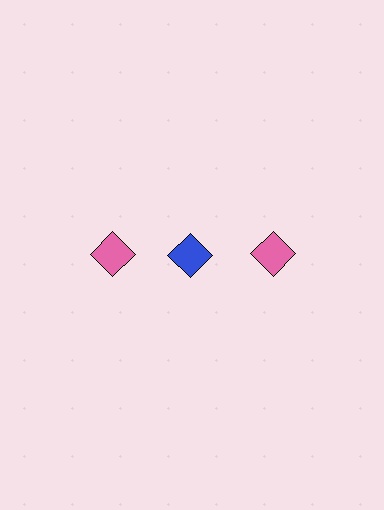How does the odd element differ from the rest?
It has a different color: blue instead of pink.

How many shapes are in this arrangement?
There are 3 shapes arranged in a grid pattern.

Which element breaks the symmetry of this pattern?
The blue diamond in the top row, second from left column breaks the symmetry. All other shapes are pink diamonds.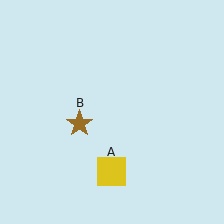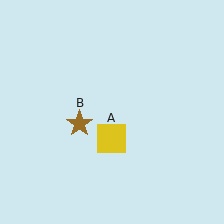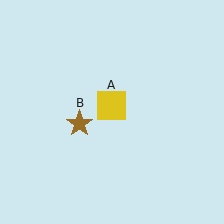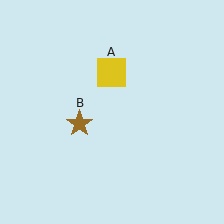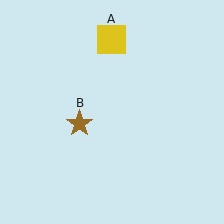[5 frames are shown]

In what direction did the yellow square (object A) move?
The yellow square (object A) moved up.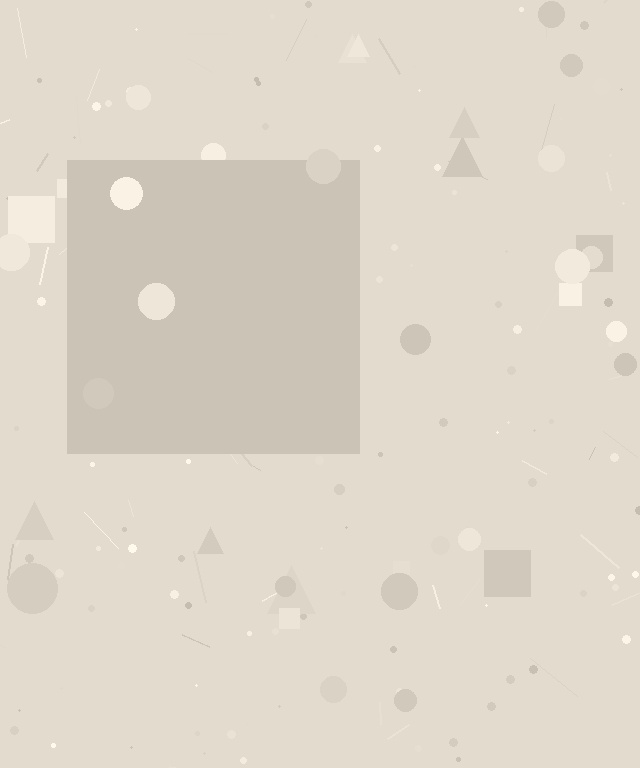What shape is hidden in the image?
A square is hidden in the image.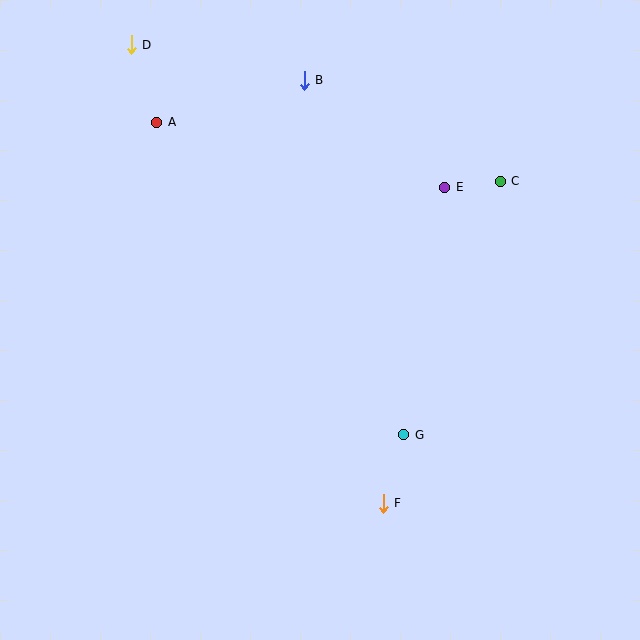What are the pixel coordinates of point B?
Point B is at (304, 80).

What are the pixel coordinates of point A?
Point A is at (157, 122).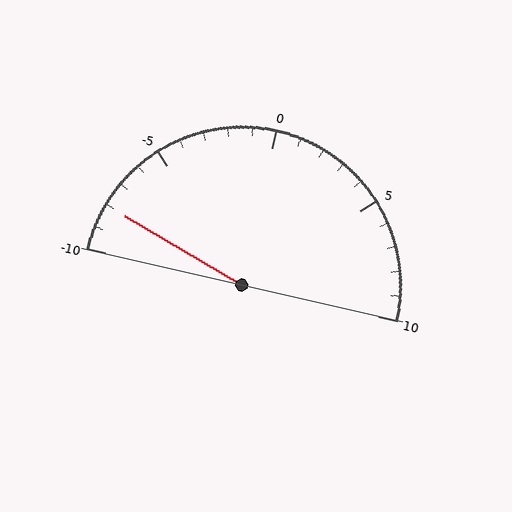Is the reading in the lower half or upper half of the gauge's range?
The reading is in the lower half of the range (-10 to 10).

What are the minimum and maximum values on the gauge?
The gauge ranges from -10 to 10.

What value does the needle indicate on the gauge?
The needle indicates approximately -8.